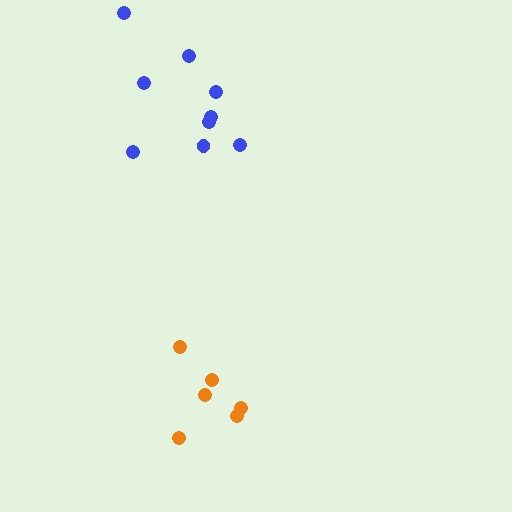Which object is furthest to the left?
The blue cluster is leftmost.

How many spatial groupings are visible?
There are 2 spatial groupings.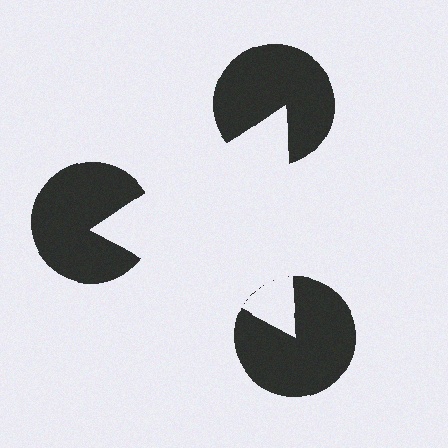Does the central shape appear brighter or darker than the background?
It typically appears slightly brighter than the background, even though no actual brightness change is drawn.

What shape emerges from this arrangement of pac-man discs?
An illusory triangle — its edges are inferred from the aligned wedge cuts in the pac-man discs, not physically drawn.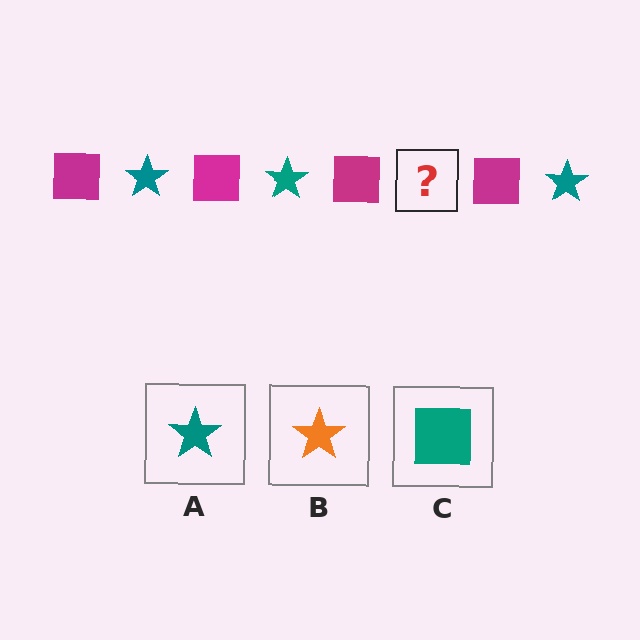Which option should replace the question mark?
Option A.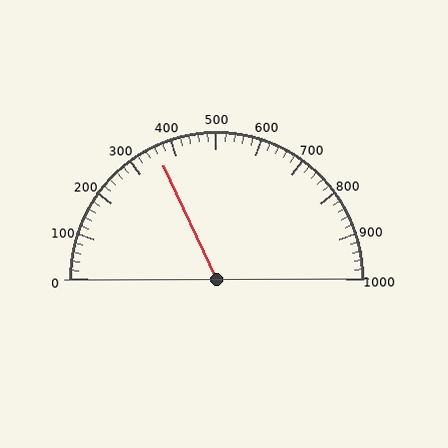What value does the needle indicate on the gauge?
The needle indicates approximately 360.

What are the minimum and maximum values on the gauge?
The gauge ranges from 0 to 1000.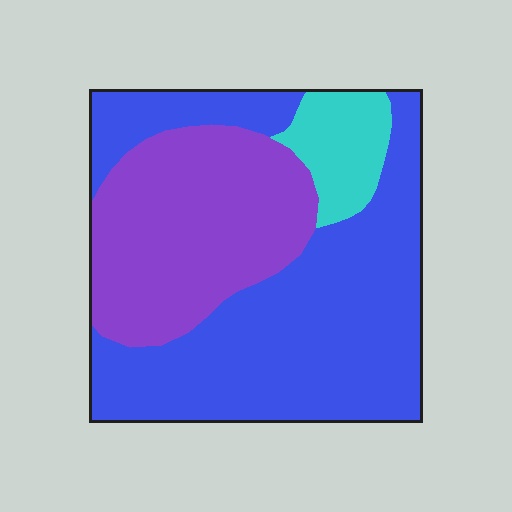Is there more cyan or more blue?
Blue.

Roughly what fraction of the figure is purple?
Purple takes up between a quarter and a half of the figure.